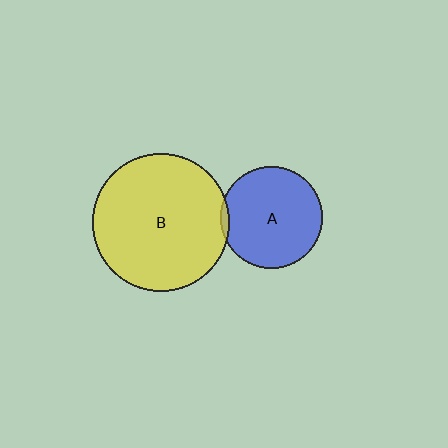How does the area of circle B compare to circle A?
Approximately 1.8 times.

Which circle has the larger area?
Circle B (yellow).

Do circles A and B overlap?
Yes.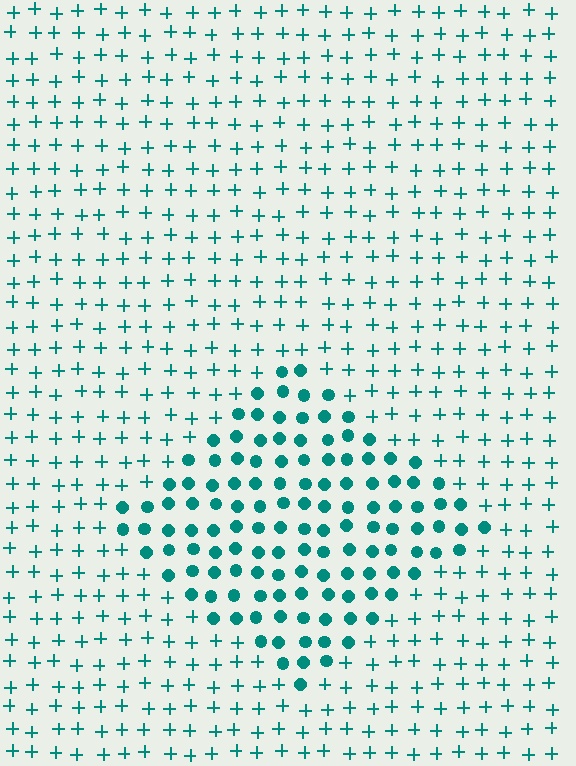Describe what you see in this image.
The image is filled with small teal elements arranged in a uniform grid. A diamond-shaped region contains circles, while the surrounding area contains plus signs. The boundary is defined purely by the change in element shape.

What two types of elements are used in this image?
The image uses circles inside the diamond region and plus signs outside it.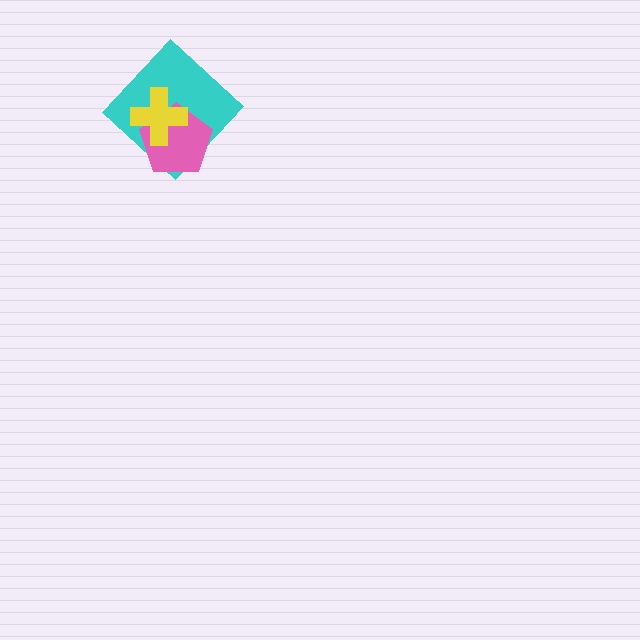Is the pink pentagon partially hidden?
Yes, it is partially covered by another shape.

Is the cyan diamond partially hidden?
Yes, it is partially covered by another shape.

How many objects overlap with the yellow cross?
2 objects overlap with the yellow cross.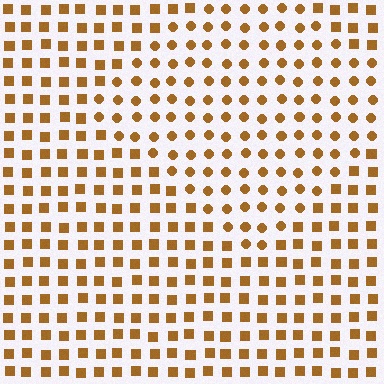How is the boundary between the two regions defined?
The boundary is defined by a change in element shape: circles inside vs. squares outside. All elements share the same color and spacing.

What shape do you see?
I see a diamond.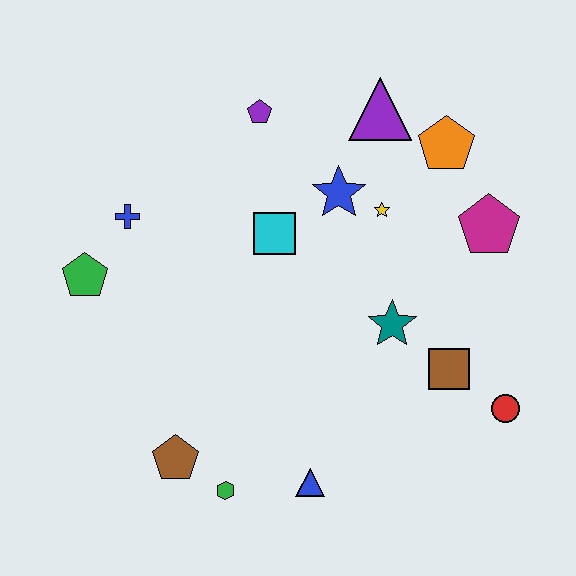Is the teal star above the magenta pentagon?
No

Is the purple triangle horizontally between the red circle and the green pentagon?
Yes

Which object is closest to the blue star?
The yellow star is closest to the blue star.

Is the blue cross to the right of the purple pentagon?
No